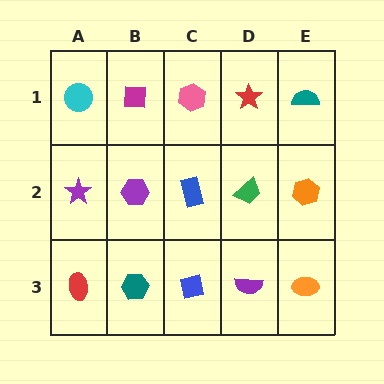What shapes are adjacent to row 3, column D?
A green trapezoid (row 2, column D), a blue square (row 3, column C), an orange ellipse (row 3, column E).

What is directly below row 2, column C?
A blue square.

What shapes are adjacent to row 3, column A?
A purple star (row 2, column A), a teal hexagon (row 3, column B).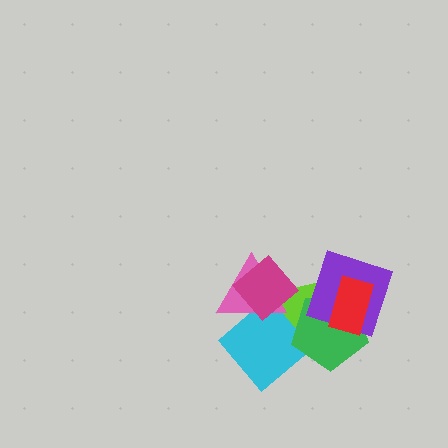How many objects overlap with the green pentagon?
4 objects overlap with the green pentagon.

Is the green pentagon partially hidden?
Yes, it is partially covered by another shape.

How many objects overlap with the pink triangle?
3 objects overlap with the pink triangle.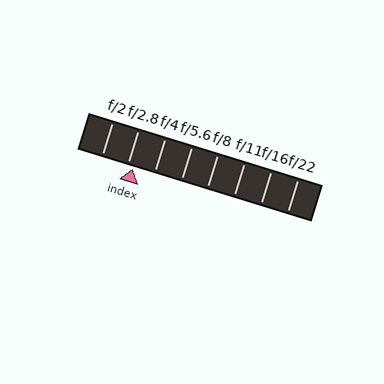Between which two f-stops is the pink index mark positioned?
The index mark is between f/2.8 and f/4.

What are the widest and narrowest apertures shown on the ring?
The widest aperture shown is f/2 and the narrowest is f/22.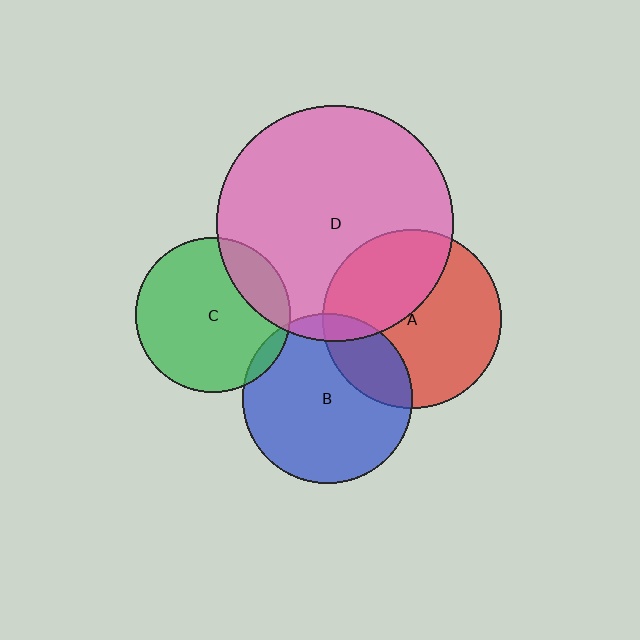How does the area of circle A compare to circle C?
Approximately 1.3 times.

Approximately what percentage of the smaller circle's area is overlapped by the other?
Approximately 5%.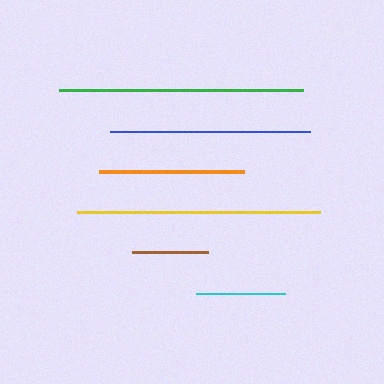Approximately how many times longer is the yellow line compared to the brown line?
The yellow line is approximately 3.2 times the length of the brown line.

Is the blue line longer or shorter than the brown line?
The blue line is longer than the brown line.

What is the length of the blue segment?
The blue segment is approximately 200 pixels long.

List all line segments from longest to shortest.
From longest to shortest: green, yellow, blue, orange, cyan, brown.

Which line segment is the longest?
The green line is the longest at approximately 244 pixels.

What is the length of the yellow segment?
The yellow segment is approximately 243 pixels long.